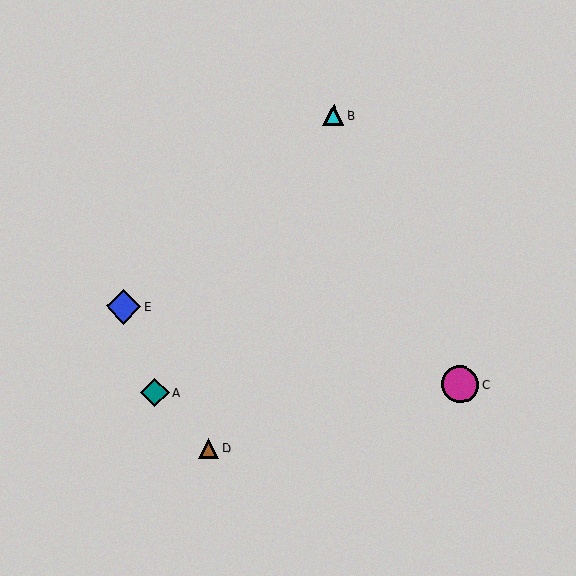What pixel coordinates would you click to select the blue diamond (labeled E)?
Click at (123, 306) to select the blue diamond E.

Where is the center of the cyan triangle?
The center of the cyan triangle is at (334, 115).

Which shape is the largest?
The magenta circle (labeled C) is the largest.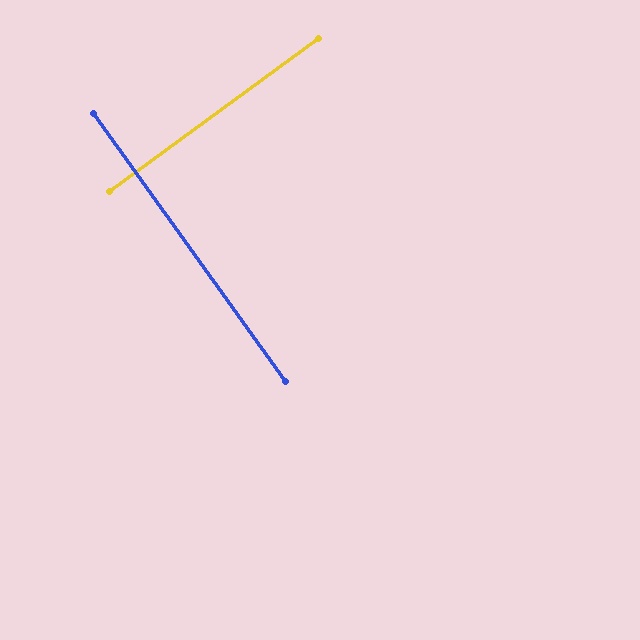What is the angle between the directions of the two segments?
Approximately 89 degrees.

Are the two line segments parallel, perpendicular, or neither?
Perpendicular — they meet at approximately 89°.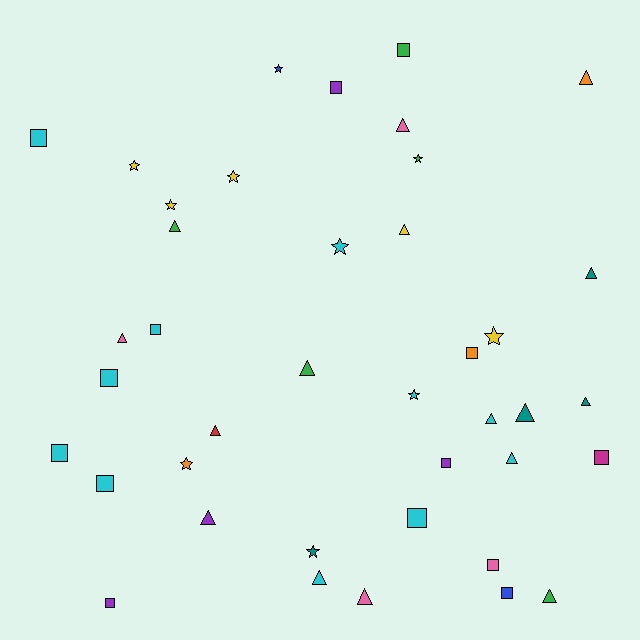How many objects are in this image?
There are 40 objects.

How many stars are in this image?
There are 10 stars.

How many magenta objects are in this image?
There is 1 magenta object.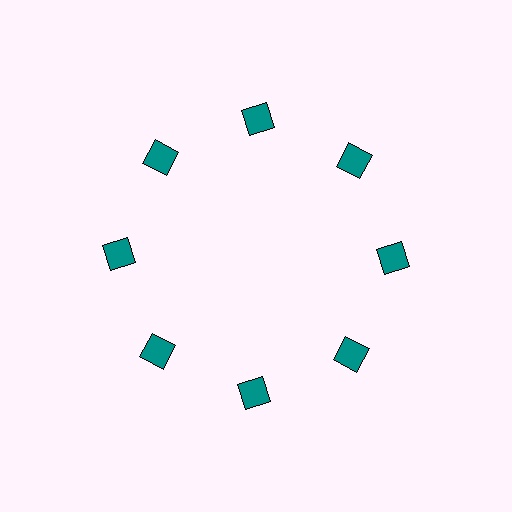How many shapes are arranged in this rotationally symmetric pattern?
There are 8 shapes, arranged in 8 groups of 1.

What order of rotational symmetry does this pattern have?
This pattern has 8-fold rotational symmetry.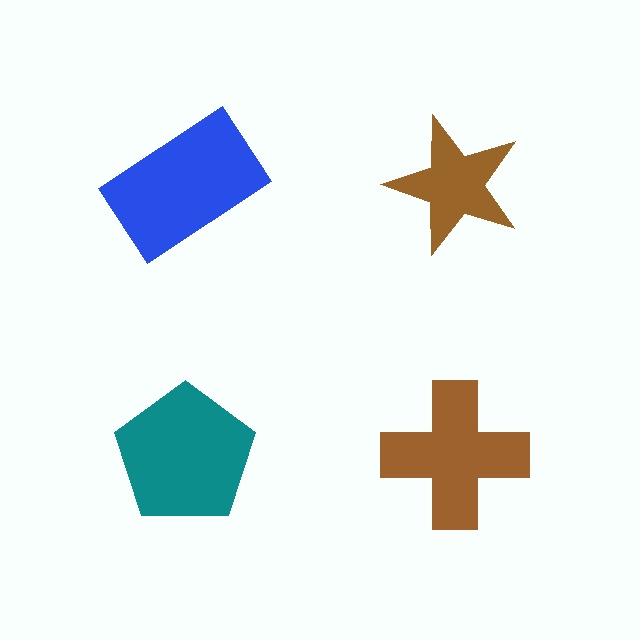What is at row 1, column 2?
A brown star.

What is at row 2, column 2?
A brown cross.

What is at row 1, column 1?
A blue rectangle.